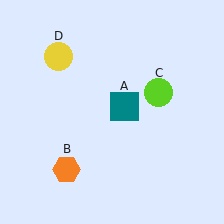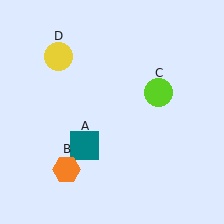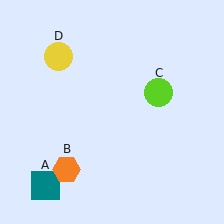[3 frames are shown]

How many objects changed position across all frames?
1 object changed position: teal square (object A).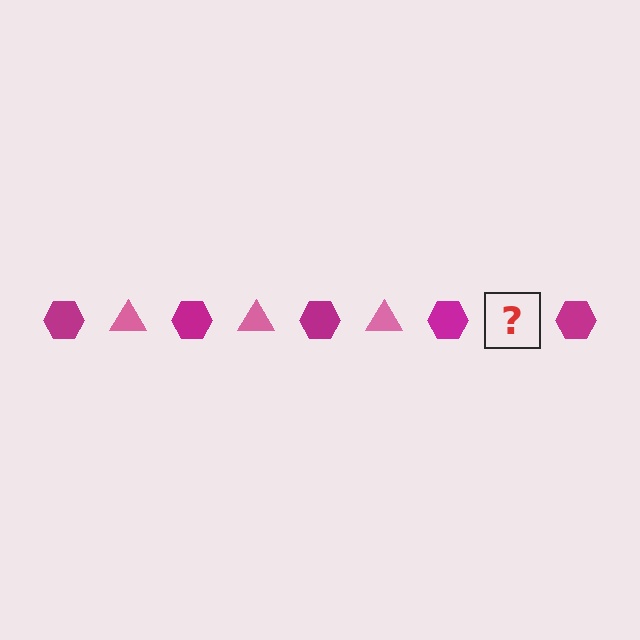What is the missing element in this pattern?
The missing element is a pink triangle.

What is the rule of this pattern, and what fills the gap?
The rule is that the pattern alternates between magenta hexagon and pink triangle. The gap should be filled with a pink triangle.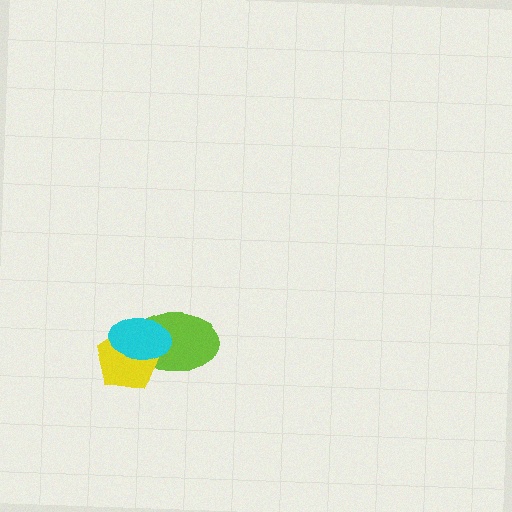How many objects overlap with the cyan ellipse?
2 objects overlap with the cyan ellipse.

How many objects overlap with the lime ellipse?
2 objects overlap with the lime ellipse.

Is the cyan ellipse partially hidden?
No, no other shape covers it.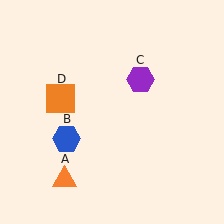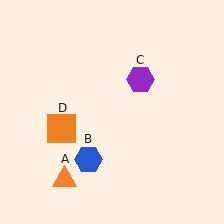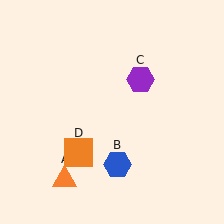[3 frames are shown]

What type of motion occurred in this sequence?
The blue hexagon (object B), orange square (object D) rotated counterclockwise around the center of the scene.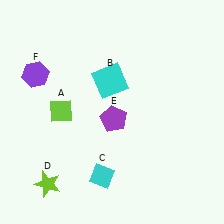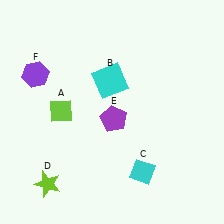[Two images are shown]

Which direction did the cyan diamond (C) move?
The cyan diamond (C) moved right.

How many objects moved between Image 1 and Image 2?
1 object moved between the two images.